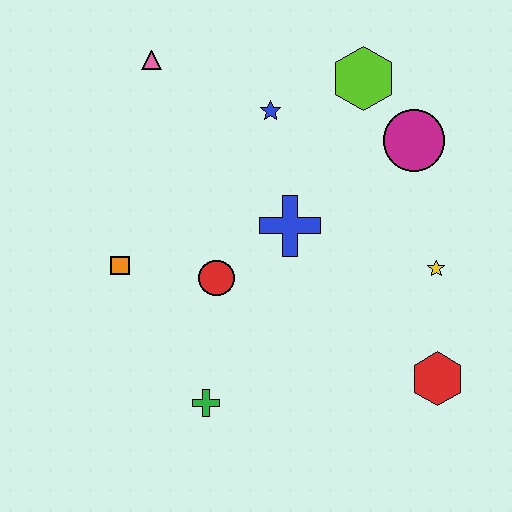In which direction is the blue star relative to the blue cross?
The blue star is above the blue cross.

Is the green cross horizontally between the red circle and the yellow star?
No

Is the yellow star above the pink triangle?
No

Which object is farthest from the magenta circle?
The green cross is farthest from the magenta circle.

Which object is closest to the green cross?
The red circle is closest to the green cross.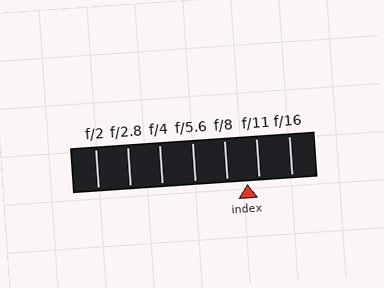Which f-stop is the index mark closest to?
The index mark is closest to f/11.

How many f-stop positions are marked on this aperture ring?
There are 7 f-stop positions marked.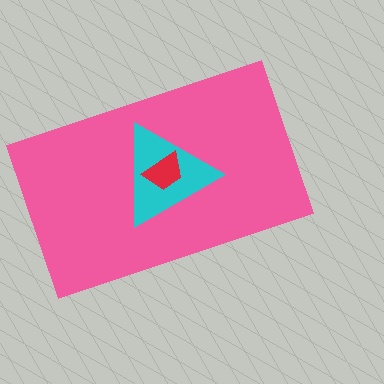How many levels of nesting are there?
3.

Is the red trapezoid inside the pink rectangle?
Yes.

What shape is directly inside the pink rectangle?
The cyan triangle.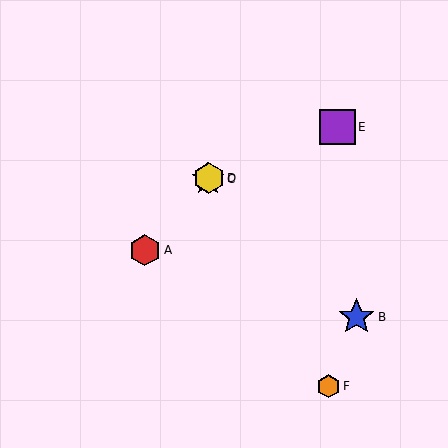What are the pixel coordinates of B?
Object B is at (356, 317).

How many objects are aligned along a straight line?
3 objects (A, C, D) are aligned along a straight line.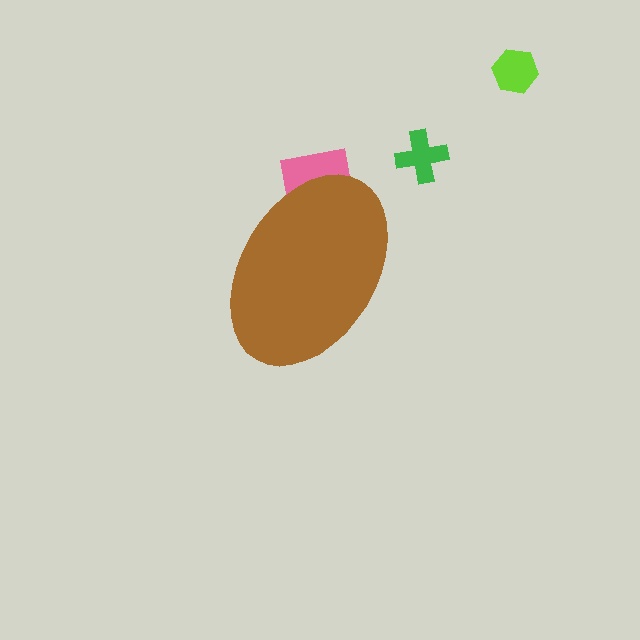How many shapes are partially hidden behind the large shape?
1 shape is partially hidden.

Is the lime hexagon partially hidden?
No, the lime hexagon is fully visible.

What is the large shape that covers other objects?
A brown ellipse.